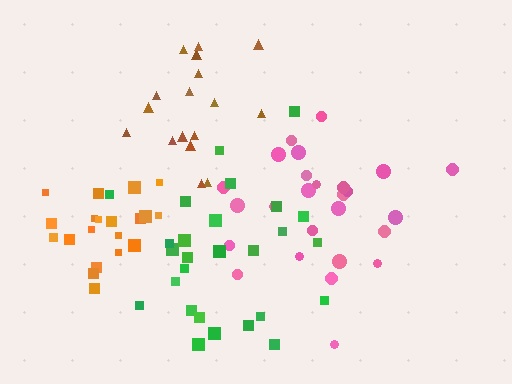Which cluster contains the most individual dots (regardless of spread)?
Green (27).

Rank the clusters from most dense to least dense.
orange, brown, pink, green.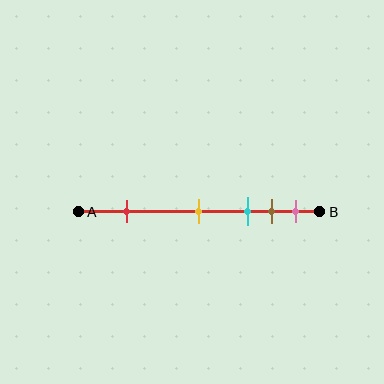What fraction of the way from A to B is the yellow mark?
The yellow mark is approximately 50% (0.5) of the way from A to B.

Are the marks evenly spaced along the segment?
No, the marks are not evenly spaced.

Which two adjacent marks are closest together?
The brown and pink marks are the closest adjacent pair.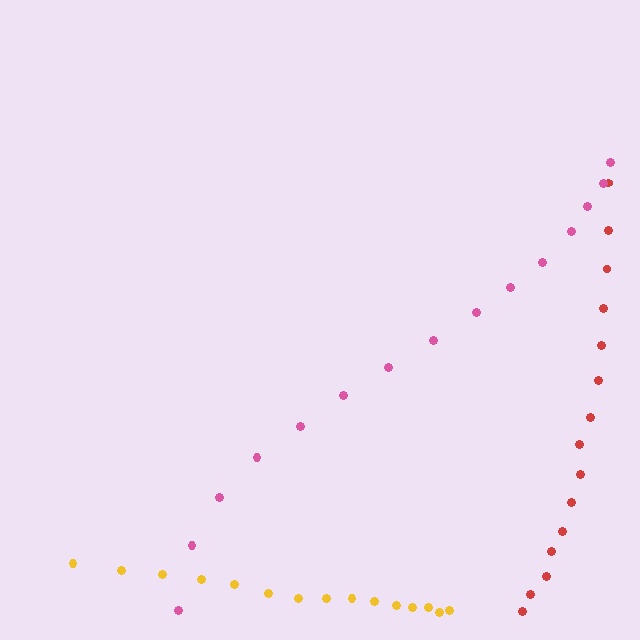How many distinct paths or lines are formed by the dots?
There are 3 distinct paths.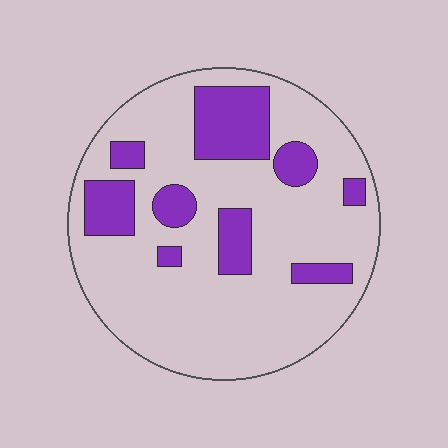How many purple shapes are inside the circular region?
9.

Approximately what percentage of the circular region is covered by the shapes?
Approximately 20%.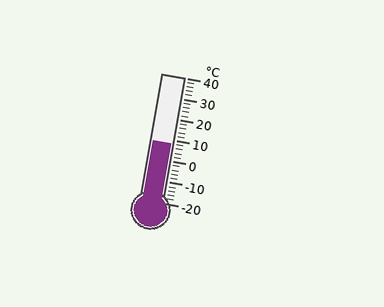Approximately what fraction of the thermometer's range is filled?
The thermometer is filled to approximately 45% of its range.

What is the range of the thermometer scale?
The thermometer scale ranges from -20°C to 40°C.